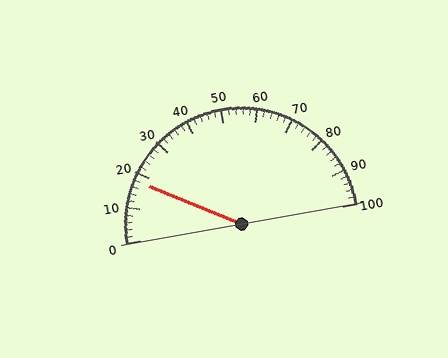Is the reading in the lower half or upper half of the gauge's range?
The reading is in the lower half of the range (0 to 100).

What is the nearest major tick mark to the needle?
The nearest major tick mark is 20.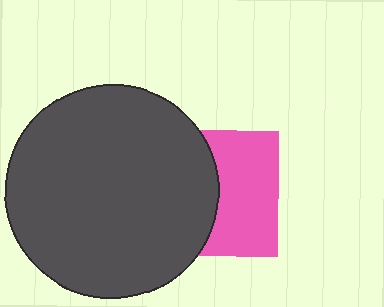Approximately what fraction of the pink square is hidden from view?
Roughly 48% of the pink square is hidden behind the dark gray circle.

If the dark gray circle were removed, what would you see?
You would see the complete pink square.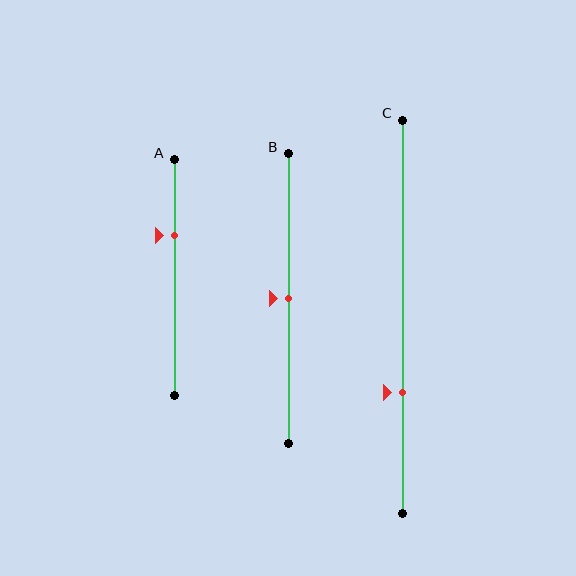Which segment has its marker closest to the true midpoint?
Segment B has its marker closest to the true midpoint.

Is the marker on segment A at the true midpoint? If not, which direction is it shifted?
No, the marker on segment A is shifted upward by about 18% of the segment length.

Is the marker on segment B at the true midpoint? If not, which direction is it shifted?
Yes, the marker on segment B is at the true midpoint.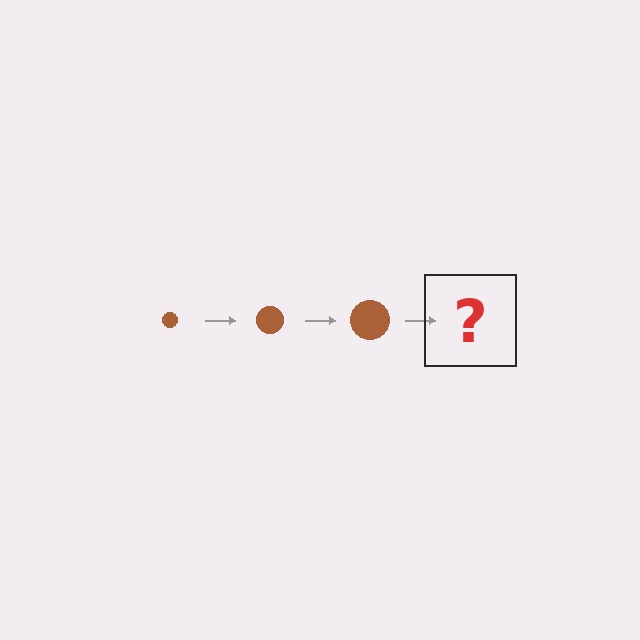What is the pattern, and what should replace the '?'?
The pattern is that the circle gets progressively larger each step. The '?' should be a brown circle, larger than the previous one.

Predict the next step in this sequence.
The next step is a brown circle, larger than the previous one.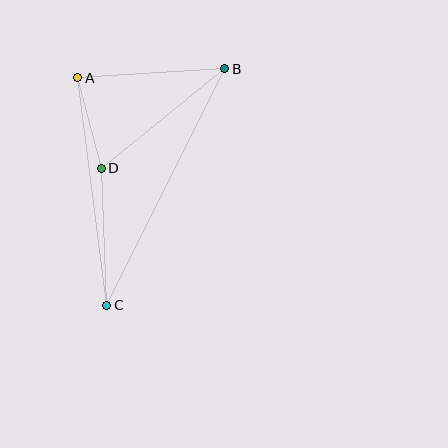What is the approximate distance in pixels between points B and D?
The distance between B and D is approximately 159 pixels.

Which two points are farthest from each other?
Points B and C are farthest from each other.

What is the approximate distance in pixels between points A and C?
The distance between A and C is approximately 229 pixels.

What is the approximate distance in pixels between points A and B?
The distance between A and B is approximately 147 pixels.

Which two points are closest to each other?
Points A and D are closest to each other.